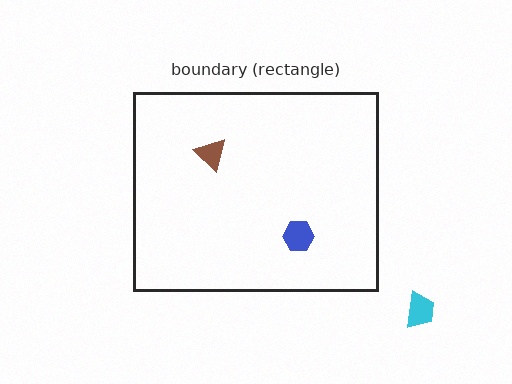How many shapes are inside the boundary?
2 inside, 1 outside.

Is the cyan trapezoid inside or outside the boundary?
Outside.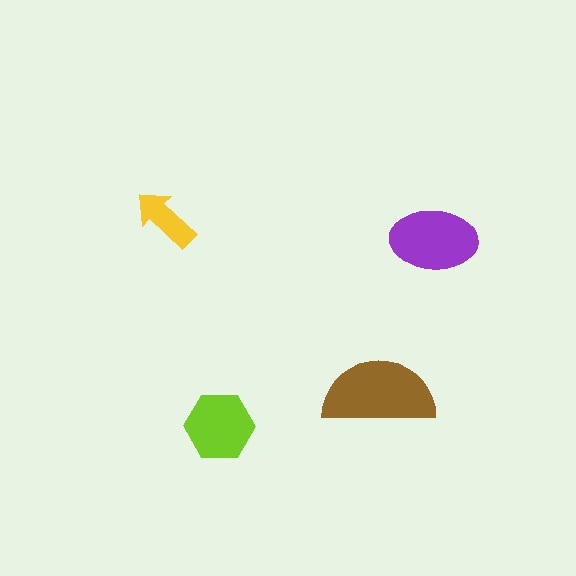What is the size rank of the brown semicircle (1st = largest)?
1st.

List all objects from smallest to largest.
The yellow arrow, the lime hexagon, the purple ellipse, the brown semicircle.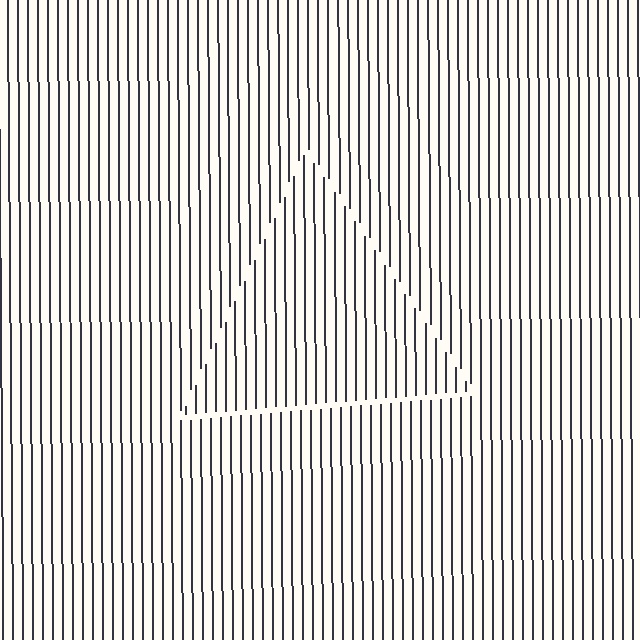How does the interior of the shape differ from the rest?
The interior of the shape contains the same grating, shifted by half a period — the contour is defined by the phase discontinuity where line-ends from the inner and outer gratings abut.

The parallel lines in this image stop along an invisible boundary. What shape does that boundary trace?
An illusory triangle. The interior of the shape contains the same grating, shifted by half a period — the contour is defined by the phase discontinuity where line-ends from the inner and outer gratings abut.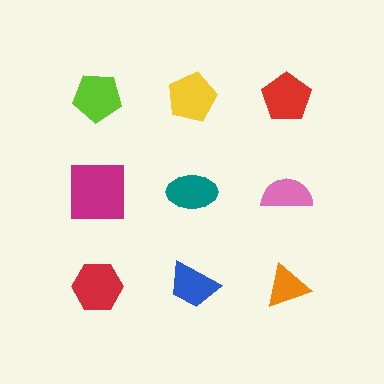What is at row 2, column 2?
A teal ellipse.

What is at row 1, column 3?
A red pentagon.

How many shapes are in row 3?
3 shapes.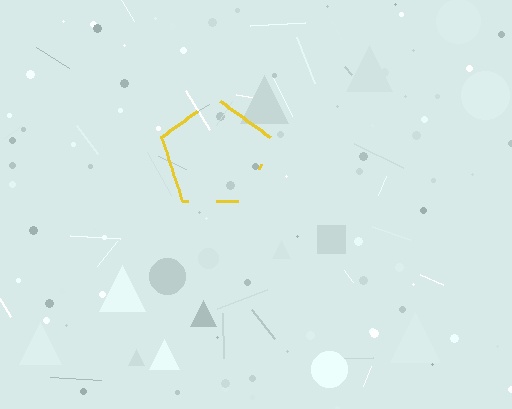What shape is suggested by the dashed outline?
The dashed outline suggests a pentagon.